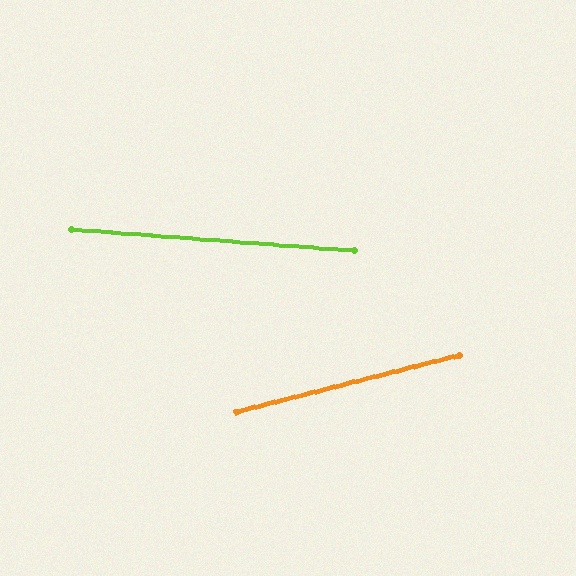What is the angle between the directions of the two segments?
Approximately 18 degrees.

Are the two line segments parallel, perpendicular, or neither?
Neither parallel nor perpendicular — they differ by about 18°.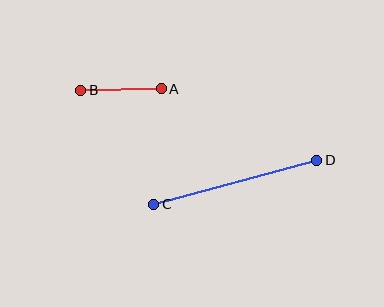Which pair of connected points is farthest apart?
Points C and D are farthest apart.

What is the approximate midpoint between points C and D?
The midpoint is at approximately (235, 182) pixels.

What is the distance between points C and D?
The distance is approximately 169 pixels.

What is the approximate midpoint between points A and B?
The midpoint is at approximately (121, 90) pixels.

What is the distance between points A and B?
The distance is approximately 81 pixels.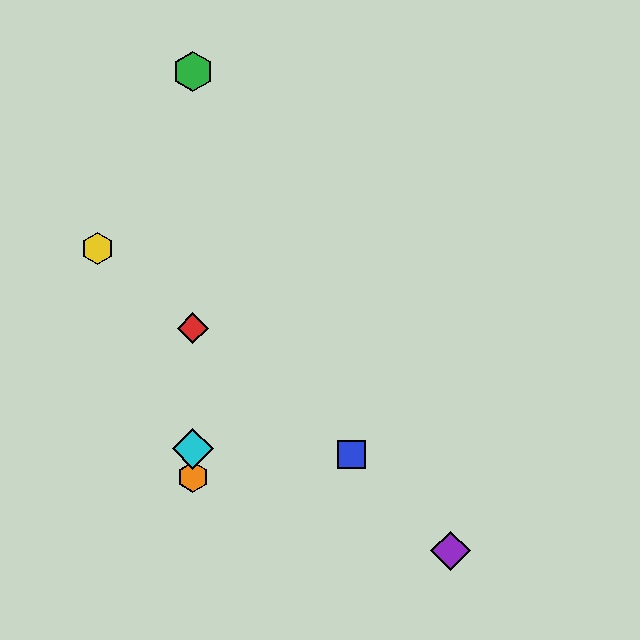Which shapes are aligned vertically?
The red diamond, the green hexagon, the orange hexagon, the cyan diamond are aligned vertically.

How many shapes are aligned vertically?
4 shapes (the red diamond, the green hexagon, the orange hexagon, the cyan diamond) are aligned vertically.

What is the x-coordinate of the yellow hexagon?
The yellow hexagon is at x≈98.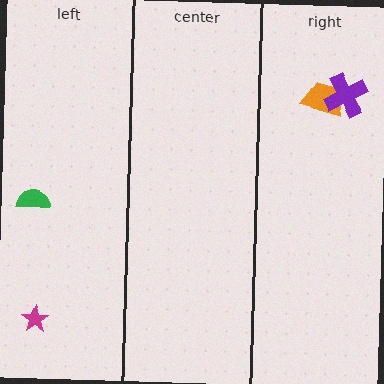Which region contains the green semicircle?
The left region.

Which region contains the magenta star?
The left region.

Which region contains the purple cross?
The right region.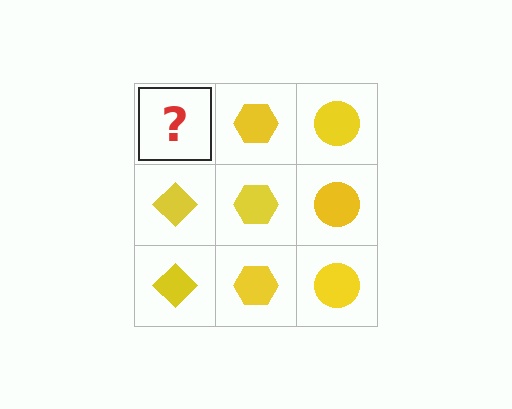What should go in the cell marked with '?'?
The missing cell should contain a yellow diamond.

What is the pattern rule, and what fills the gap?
The rule is that each column has a consistent shape. The gap should be filled with a yellow diamond.